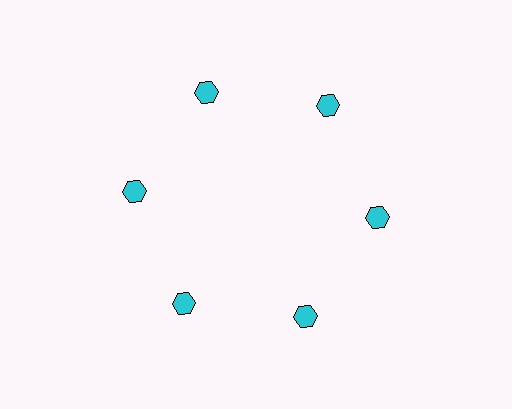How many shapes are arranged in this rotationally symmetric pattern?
There are 6 shapes, arranged in 6 groups of 1.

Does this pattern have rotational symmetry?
Yes, this pattern has 6-fold rotational symmetry. It looks the same after rotating 60 degrees around the center.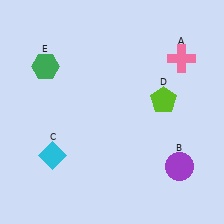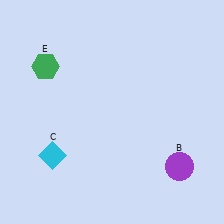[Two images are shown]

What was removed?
The pink cross (A), the lime pentagon (D) were removed in Image 2.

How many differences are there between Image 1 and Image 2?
There are 2 differences between the two images.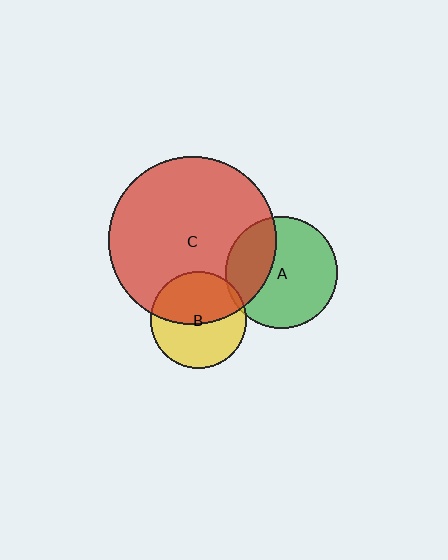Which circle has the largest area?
Circle C (red).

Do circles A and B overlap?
Yes.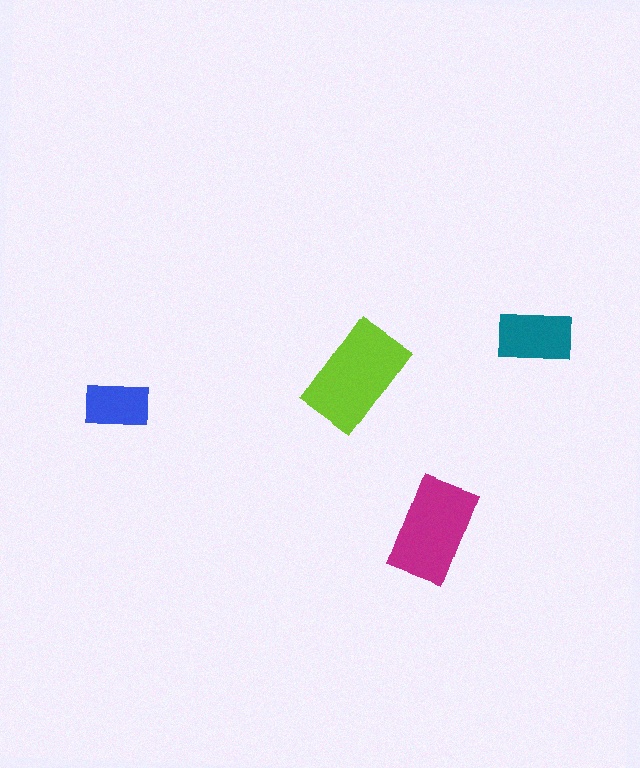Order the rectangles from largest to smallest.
the lime one, the magenta one, the teal one, the blue one.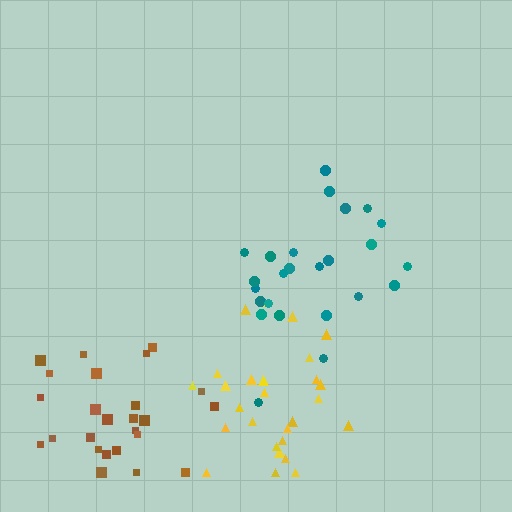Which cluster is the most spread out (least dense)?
Yellow.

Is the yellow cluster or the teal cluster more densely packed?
Teal.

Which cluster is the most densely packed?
Teal.